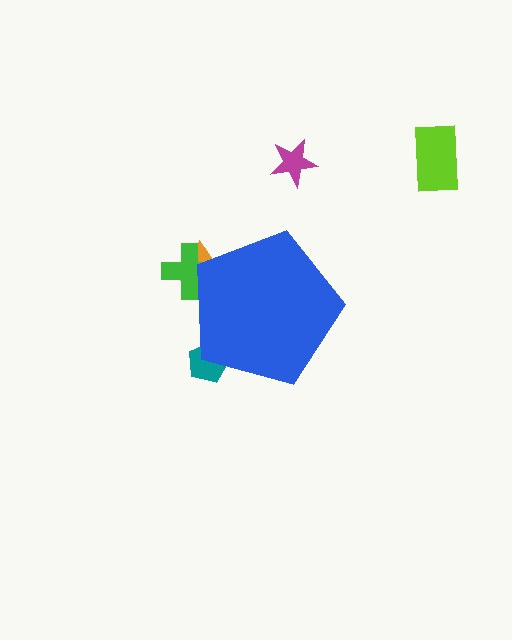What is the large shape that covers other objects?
A blue pentagon.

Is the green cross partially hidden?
Yes, the green cross is partially hidden behind the blue pentagon.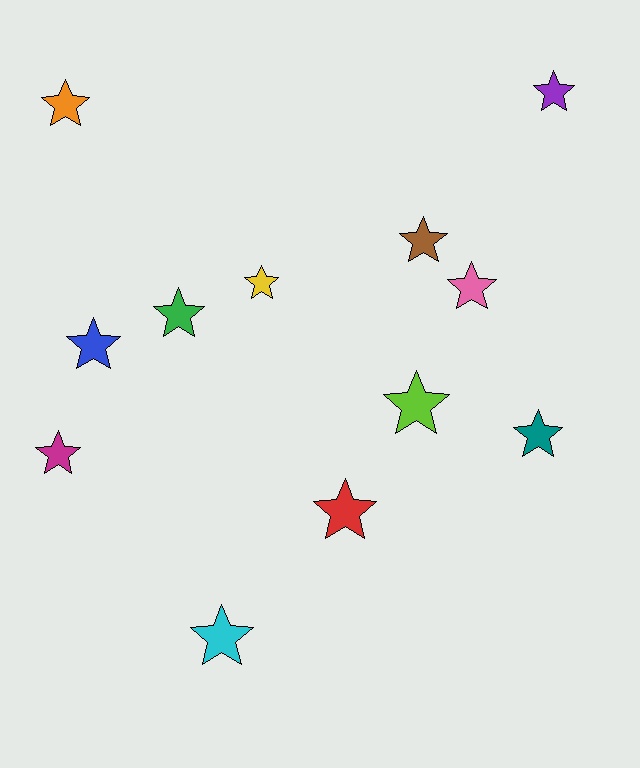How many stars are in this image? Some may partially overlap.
There are 12 stars.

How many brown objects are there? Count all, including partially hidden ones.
There is 1 brown object.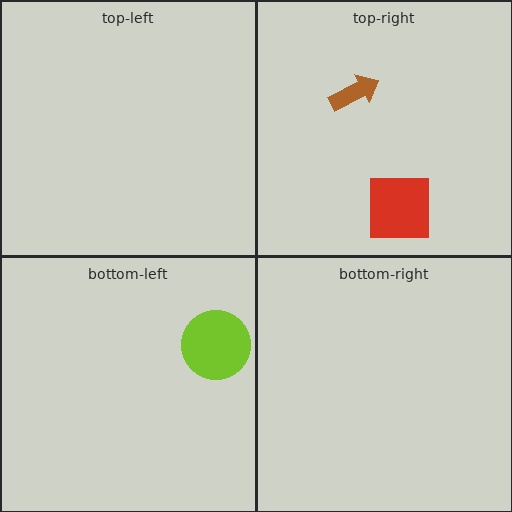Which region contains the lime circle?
The bottom-left region.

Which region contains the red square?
The top-right region.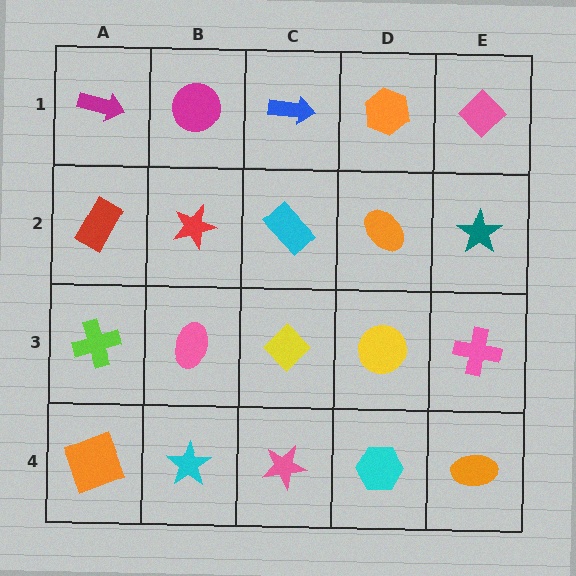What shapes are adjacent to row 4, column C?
A yellow diamond (row 3, column C), a cyan star (row 4, column B), a cyan hexagon (row 4, column D).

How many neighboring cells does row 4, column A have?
2.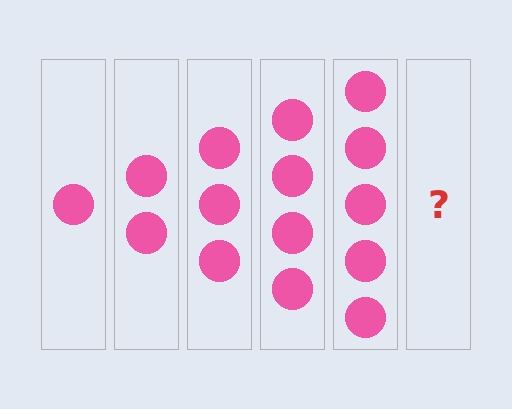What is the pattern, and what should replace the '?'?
The pattern is that each step adds one more circle. The '?' should be 6 circles.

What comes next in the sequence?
The next element should be 6 circles.